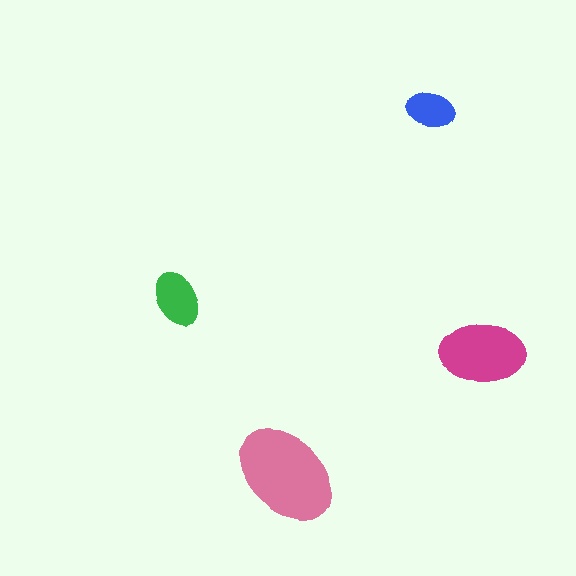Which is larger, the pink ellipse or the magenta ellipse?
The pink one.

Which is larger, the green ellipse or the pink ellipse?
The pink one.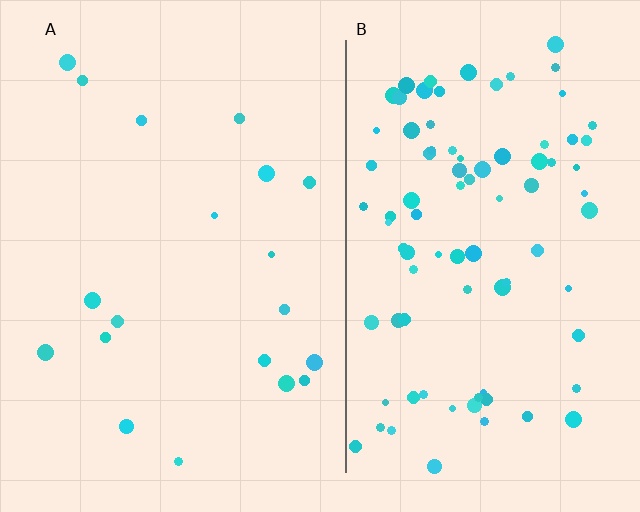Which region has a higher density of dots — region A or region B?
B (the right).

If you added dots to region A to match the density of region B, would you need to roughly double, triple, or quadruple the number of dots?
Approximately quadruple.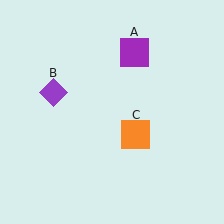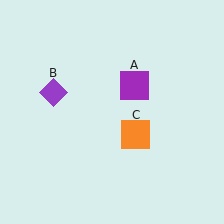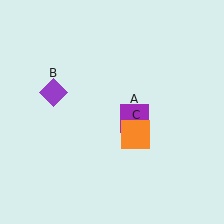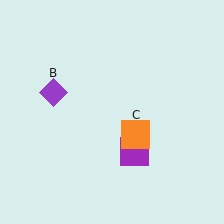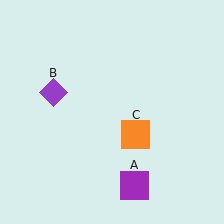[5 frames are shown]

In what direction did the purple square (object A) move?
The purple square (object A) moved down.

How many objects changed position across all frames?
1 object changed position: purple square (object A).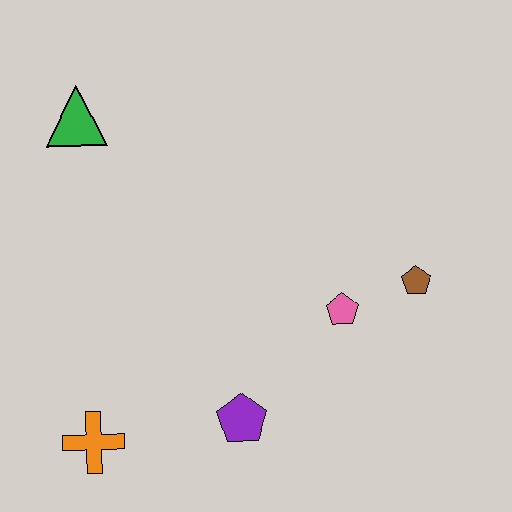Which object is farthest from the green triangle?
The brown pentagon is farthest from the green triangle.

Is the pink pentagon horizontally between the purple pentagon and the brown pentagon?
Yes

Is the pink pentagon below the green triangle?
Yes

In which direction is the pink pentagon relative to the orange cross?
The pink pentagon is to the right of the orange cross.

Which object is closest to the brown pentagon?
The pink pentagon is closest to the brown pentagon.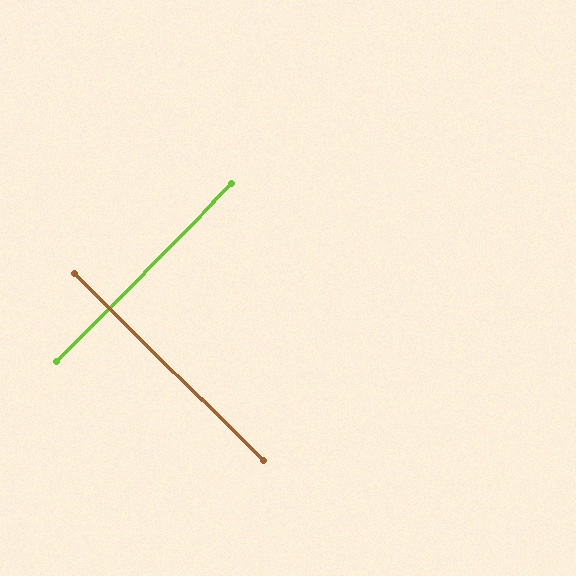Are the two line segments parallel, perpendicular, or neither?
Perpendicular — they meet at approximately 90°.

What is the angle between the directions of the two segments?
Approximately 90 degrees.